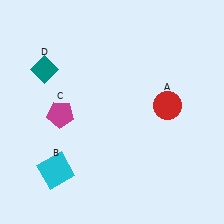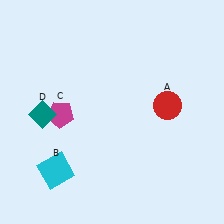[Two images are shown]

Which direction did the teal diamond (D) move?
The teal diamond (D) moved down.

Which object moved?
The teal diamond (D) moved down.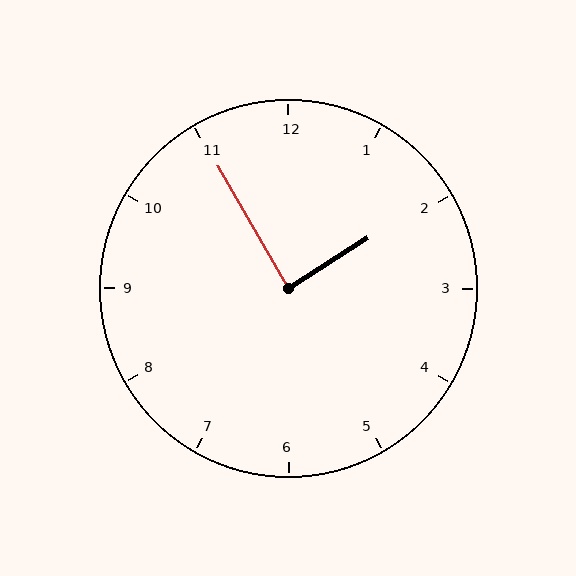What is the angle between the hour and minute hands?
Approximately 88 degrees.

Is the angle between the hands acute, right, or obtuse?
It is right.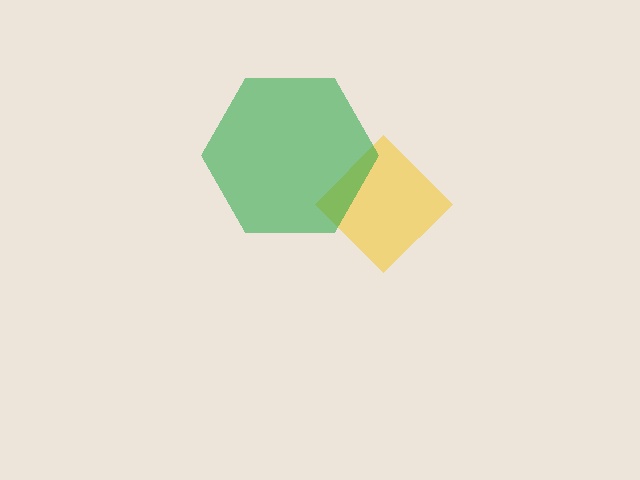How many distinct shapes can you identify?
There are 2 distinct shapes: a yellow diamond, a green hexagon.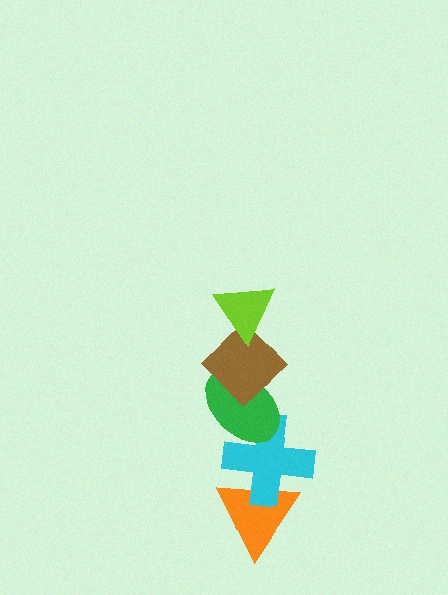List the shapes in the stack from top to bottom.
From top to bottom: the lime triangle, the brown diamond, the green ellipse, the cyan cross, the orange triangle.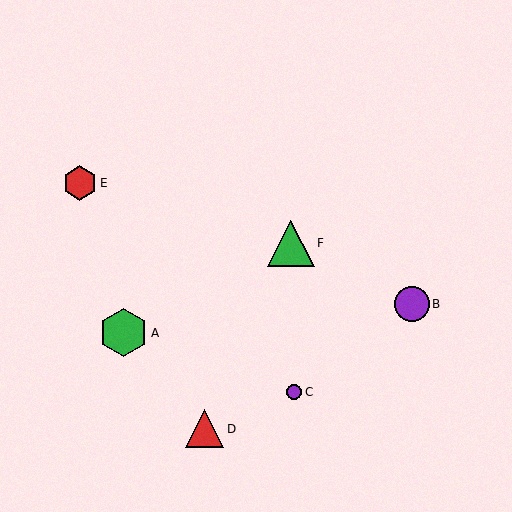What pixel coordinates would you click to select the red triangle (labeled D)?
Click at (205, 429) to select the red triangle D.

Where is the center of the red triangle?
The center of the red triangle is at (205, 429).